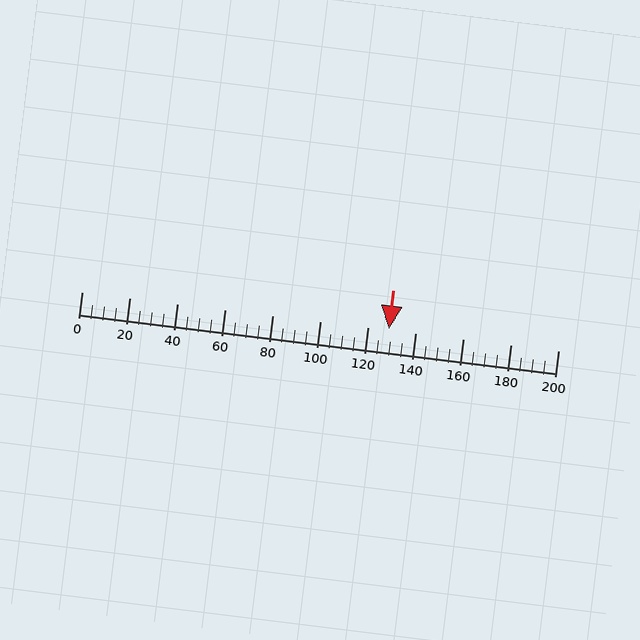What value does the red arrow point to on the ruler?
The red arrow points to approximately 129.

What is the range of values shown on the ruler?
The ruler shows values from 0 to 200.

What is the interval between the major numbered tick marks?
The major tick marks are spaced 20 units apart.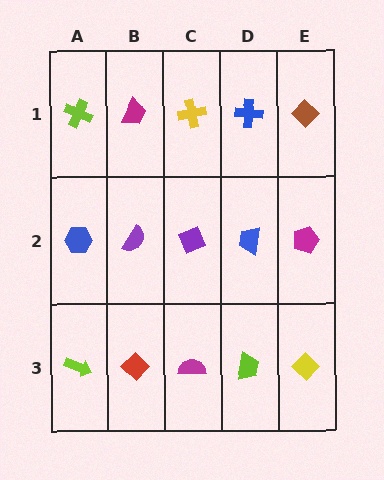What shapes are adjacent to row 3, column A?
A blue hexagon (row 2, column A), a red diamond (row 3, column B).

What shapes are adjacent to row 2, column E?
A brown diamond (row 1, column E), a yellow diamond (row 3, column E), a blue trapezoid (row 2, column D).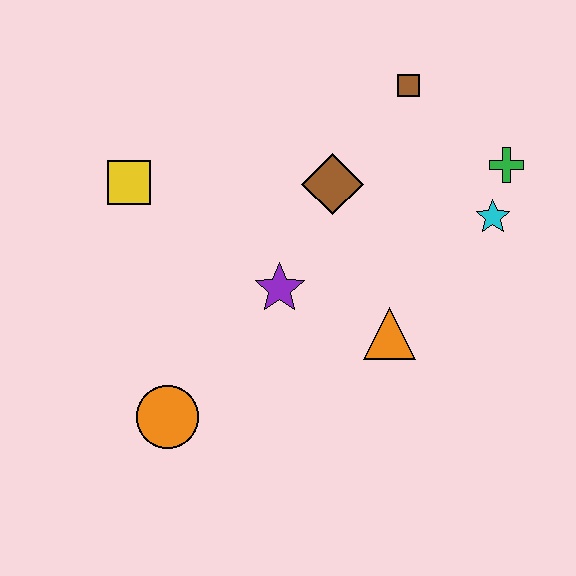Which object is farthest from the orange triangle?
The yellow square is farthest from the orange triangle.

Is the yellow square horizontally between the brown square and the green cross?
No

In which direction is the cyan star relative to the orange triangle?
The cyan star is above the orange triangle.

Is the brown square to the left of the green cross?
Yes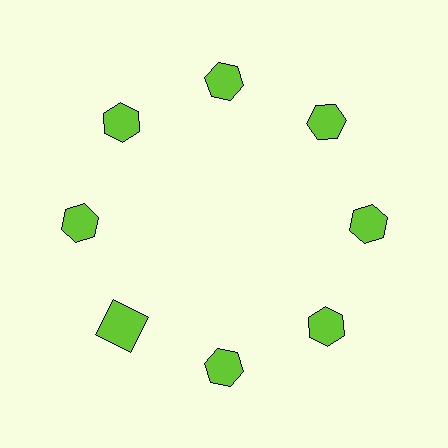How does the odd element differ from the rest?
It has a different shape: square instead of hexagon.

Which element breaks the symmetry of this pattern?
The lime square at roughly the 8 o'clock position breaks the symmetry. All other shapes are lime hexagons.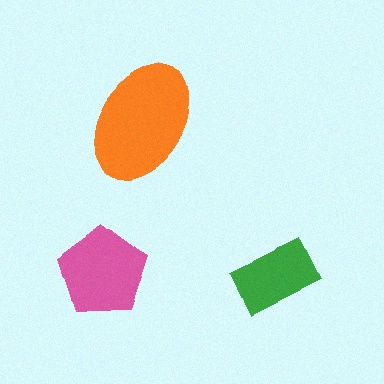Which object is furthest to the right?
The green rectangle is rightmost.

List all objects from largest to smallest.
The orange ellipse, the pink pentagon, the green rectangle.